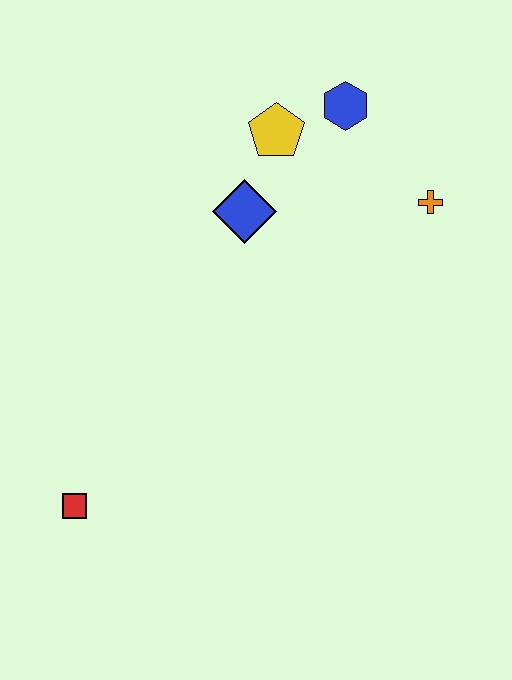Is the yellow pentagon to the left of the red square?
No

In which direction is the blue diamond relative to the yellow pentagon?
The blue diamond is below the yellow pentagon.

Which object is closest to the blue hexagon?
The yellow pentagon is closest to the blue hexagon.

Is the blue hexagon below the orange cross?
No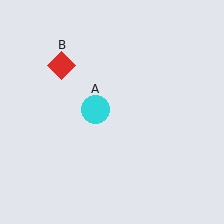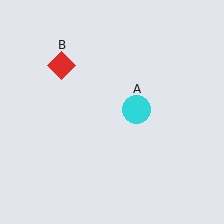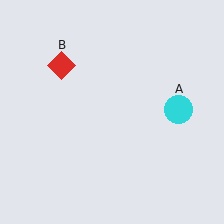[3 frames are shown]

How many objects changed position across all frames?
1 object changed position: cyan circle (object A).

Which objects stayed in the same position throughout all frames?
Red diamond (object B) remained stationary.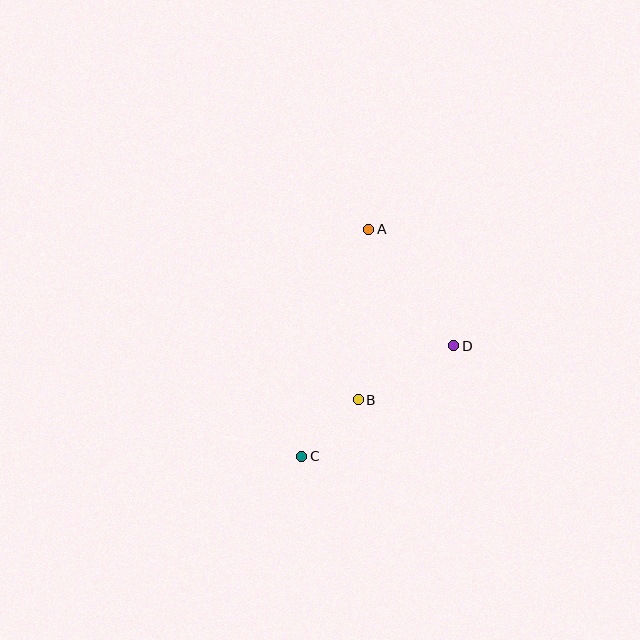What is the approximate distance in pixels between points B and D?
The distance between B and D is approximately 110 pixels.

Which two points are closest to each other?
Points B and C are closest to each other.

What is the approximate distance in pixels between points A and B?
The distance between A and B is approximately 170 pixels.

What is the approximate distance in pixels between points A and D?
The distance between A and D is approximately 144 pixels.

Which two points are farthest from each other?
Points A and C are farthest from each other.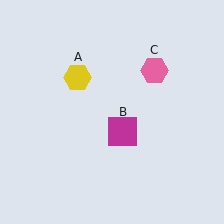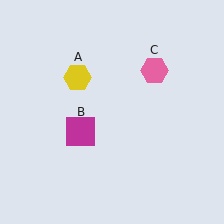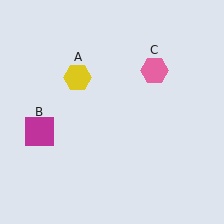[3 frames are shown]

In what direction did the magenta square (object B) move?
The magenta square (object B) moved left.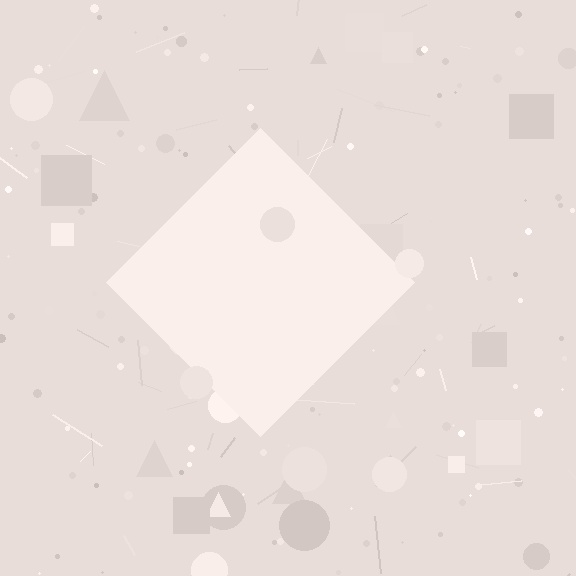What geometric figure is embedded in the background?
A diamond is embedded in the background.